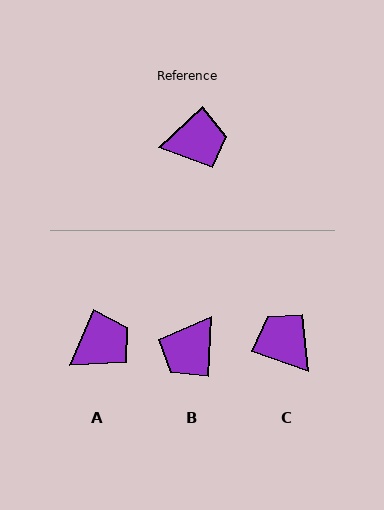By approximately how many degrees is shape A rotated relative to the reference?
Approximately 24 degrees counter-clockwise.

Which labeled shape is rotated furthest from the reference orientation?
B, about 136 degrees away.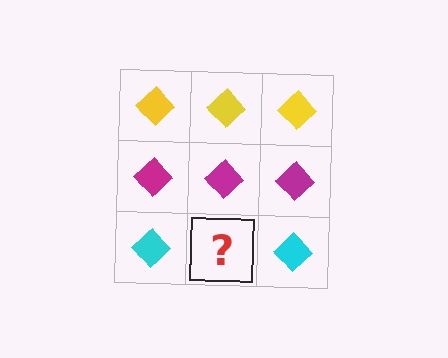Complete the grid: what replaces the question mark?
The question mark should be replaced with a cyan diamond.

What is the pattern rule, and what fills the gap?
The rule is that each row has a consistent color. The gap should be filled with a cyan diamond.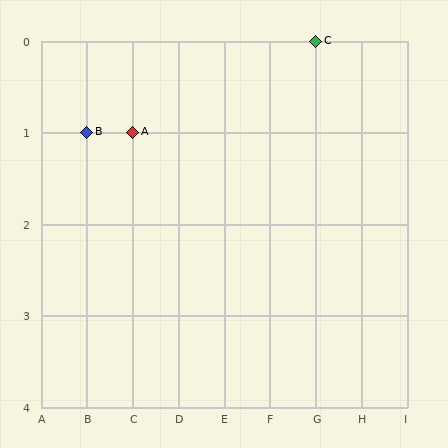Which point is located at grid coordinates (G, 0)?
Point C is at (G, 0).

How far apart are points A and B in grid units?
Points A and B are 1 column apart.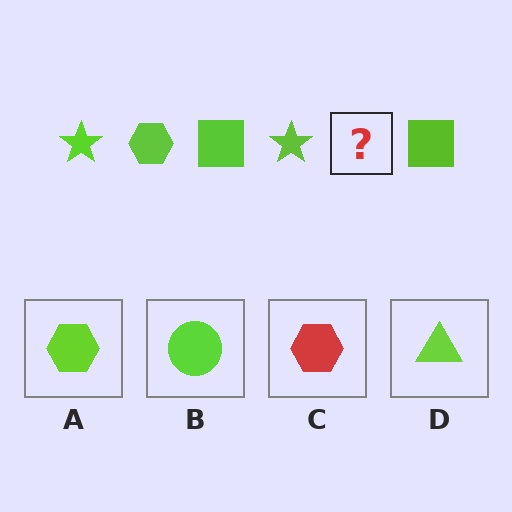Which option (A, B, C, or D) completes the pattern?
A.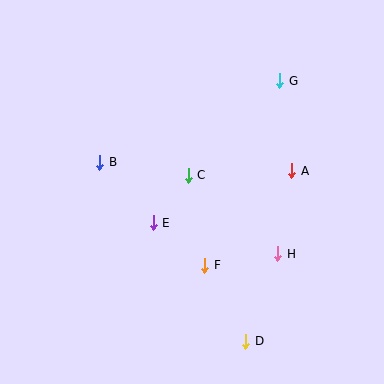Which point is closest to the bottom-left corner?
Point E is closest to the bottom-left corner.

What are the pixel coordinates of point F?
Point F is at (205, 265).